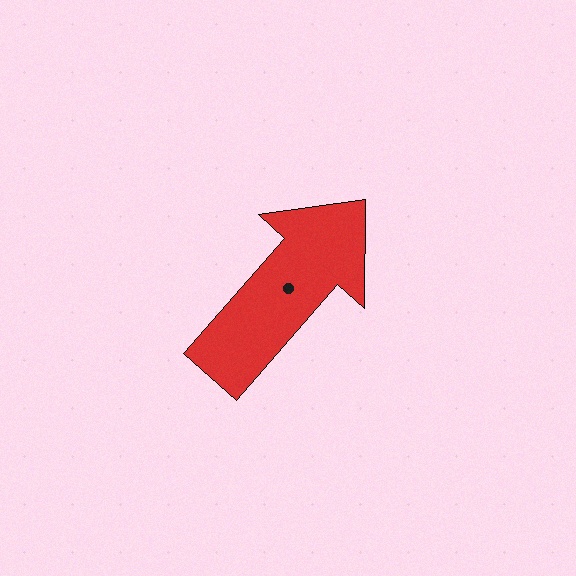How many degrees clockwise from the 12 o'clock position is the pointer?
Approximately 41 degrees.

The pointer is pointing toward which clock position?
Roughly 1 o'clock.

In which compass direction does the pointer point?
Northeast.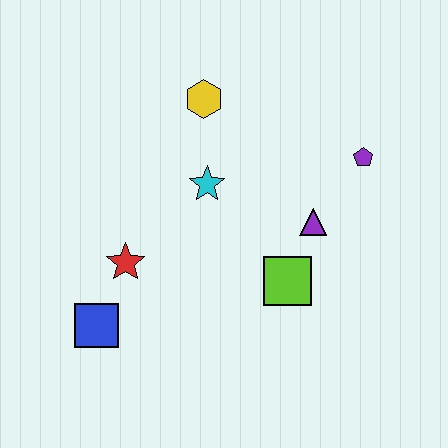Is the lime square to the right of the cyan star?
Yes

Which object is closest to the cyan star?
The yellow hexagon is closest to the cyan star.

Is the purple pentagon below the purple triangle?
No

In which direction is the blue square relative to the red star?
The blue square is below the red star.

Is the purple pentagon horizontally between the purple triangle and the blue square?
No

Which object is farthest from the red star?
The purple pentagon is farthest from the red star.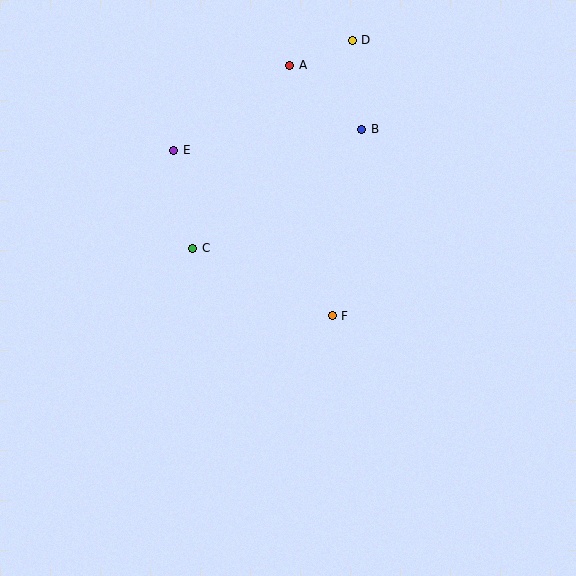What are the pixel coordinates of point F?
Point F is at (332, 316).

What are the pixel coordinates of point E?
Point E is at (174, 150).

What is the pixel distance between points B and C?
The distance between B and C is 206 pixels.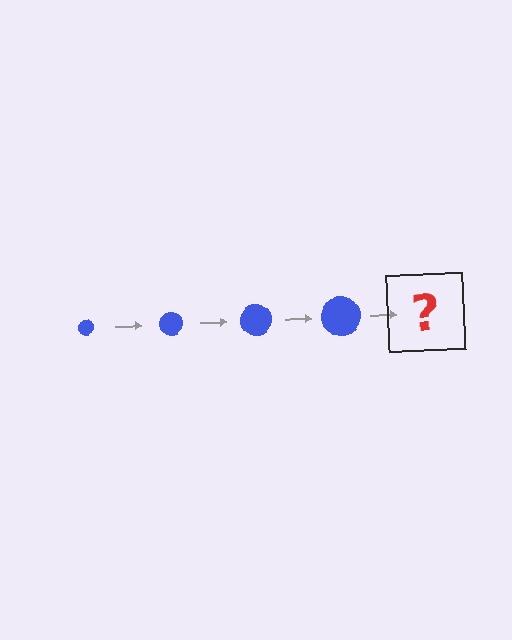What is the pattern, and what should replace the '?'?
The pattern is that the circle gets progressively larger each step. The '?' should be a blue circle, larger than the previous one.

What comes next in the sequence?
The next element should be a blue circle, larger than the previous one.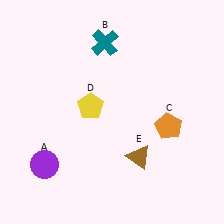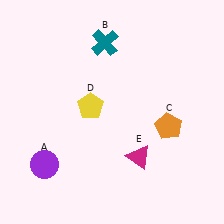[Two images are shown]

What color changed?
The triangle (E) changed from brown in Image 1 to magenta in Image 2.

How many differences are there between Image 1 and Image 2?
There is 1 difference between the two images.